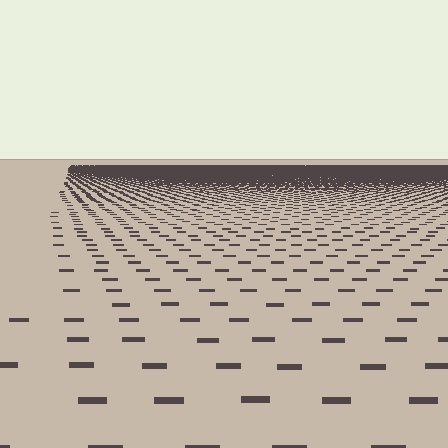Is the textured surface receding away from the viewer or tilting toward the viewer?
The surface is receding away from the viewer. Texture elements get smaller and denser toward the top.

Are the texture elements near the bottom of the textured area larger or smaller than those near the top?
Larger. Near the bottom, elements are closer to the viewer and appear at a bigger on-screen size.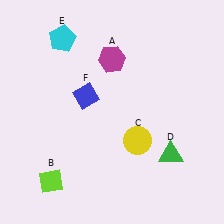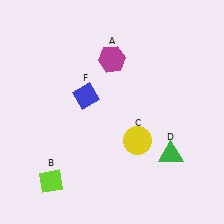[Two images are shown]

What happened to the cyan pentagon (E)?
The cyan pentagon (E) was removed in Image 2. It was in the top-left area of Image 1.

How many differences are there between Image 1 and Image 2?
There is 1 difference between the two images.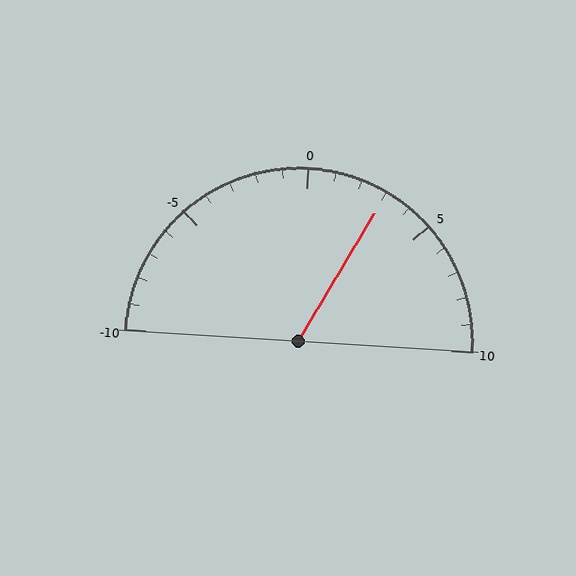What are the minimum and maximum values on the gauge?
The gauge ranges from -10 to 10.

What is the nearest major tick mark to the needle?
The nearest major tick mark is 5.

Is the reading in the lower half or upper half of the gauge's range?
The reading is in the upper half of the range (-10 to 10).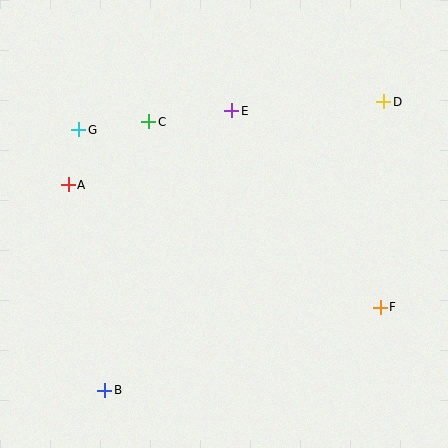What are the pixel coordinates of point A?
Point A is at (68, 185).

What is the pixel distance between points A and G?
The distance between A and G is 56 pixels.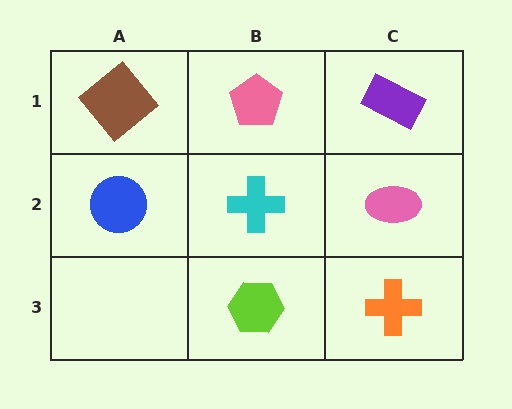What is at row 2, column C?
A pink ellipse.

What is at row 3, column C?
An orange cross.